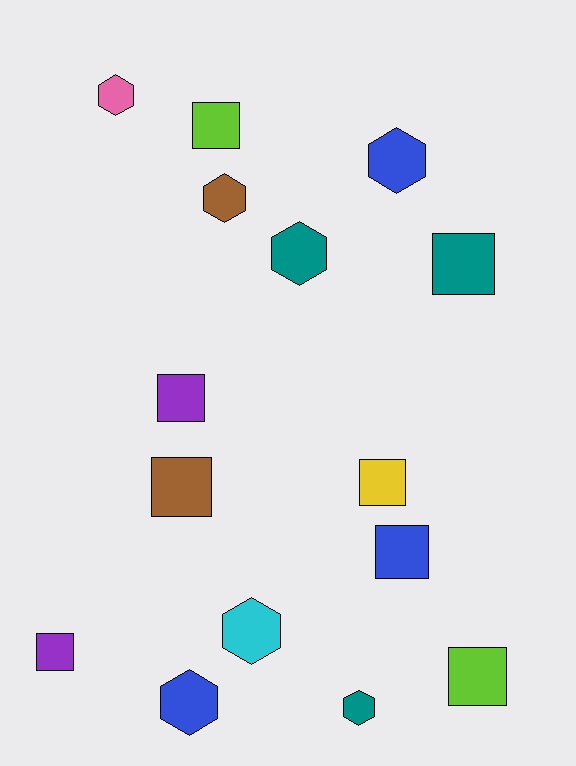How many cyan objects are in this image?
There is 1 cyan object.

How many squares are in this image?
There are 8 squares.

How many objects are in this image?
There are 15 objects.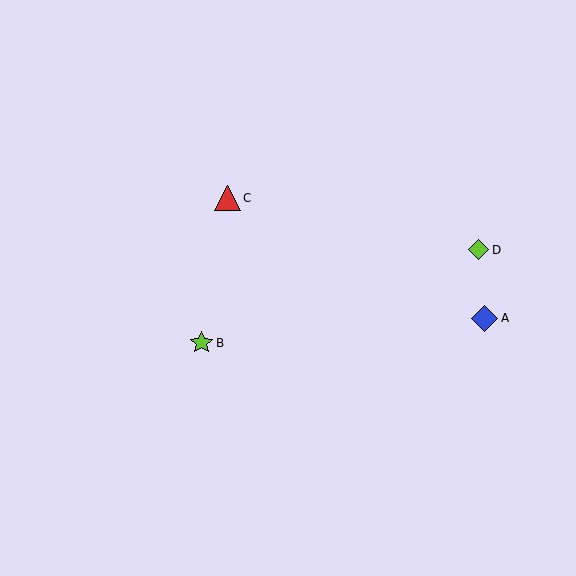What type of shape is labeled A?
Shape A is a blue diamond.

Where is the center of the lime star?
The center of the lime star is at (201, 343).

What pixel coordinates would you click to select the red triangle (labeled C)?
Click at (227, 198) to select the red triangle C.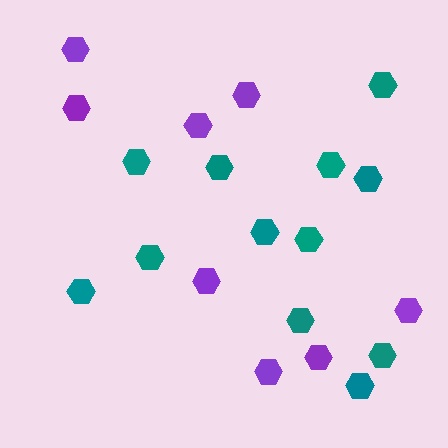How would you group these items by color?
There are 2 groups: one group of purple hexagons (8) and one group of teal hexagons (12).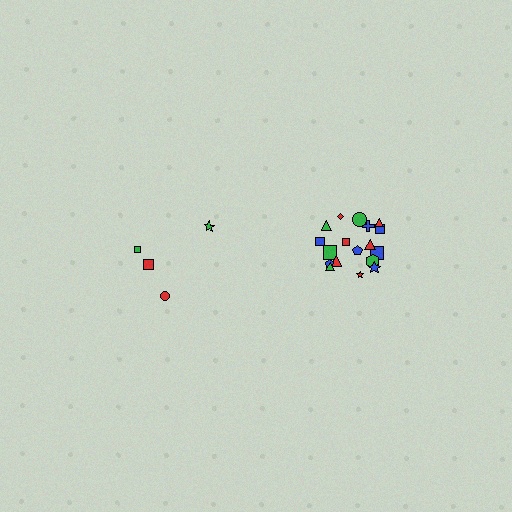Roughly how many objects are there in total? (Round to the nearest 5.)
Roughly 20 objects in total.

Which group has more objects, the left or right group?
The right group.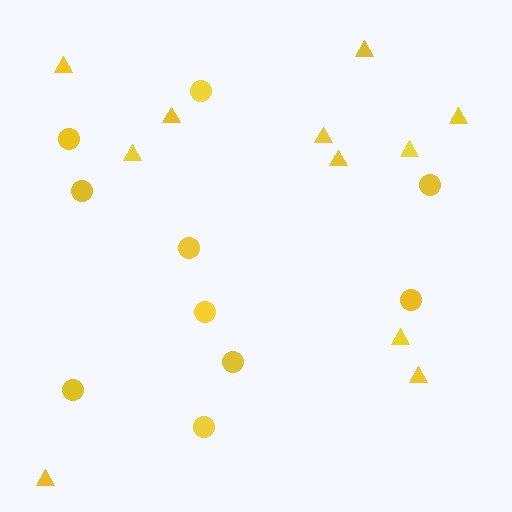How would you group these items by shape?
There are 2 groups: one group of circles (10) and one group of triangles (11).